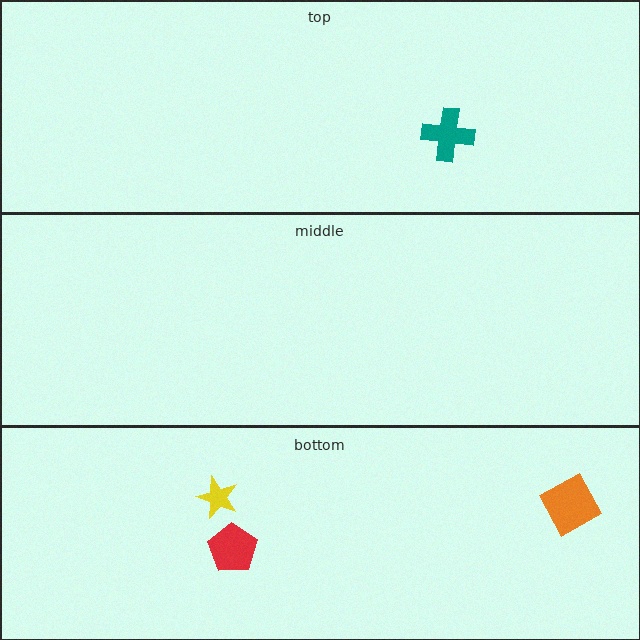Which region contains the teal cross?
The top region.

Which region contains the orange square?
The bottom region.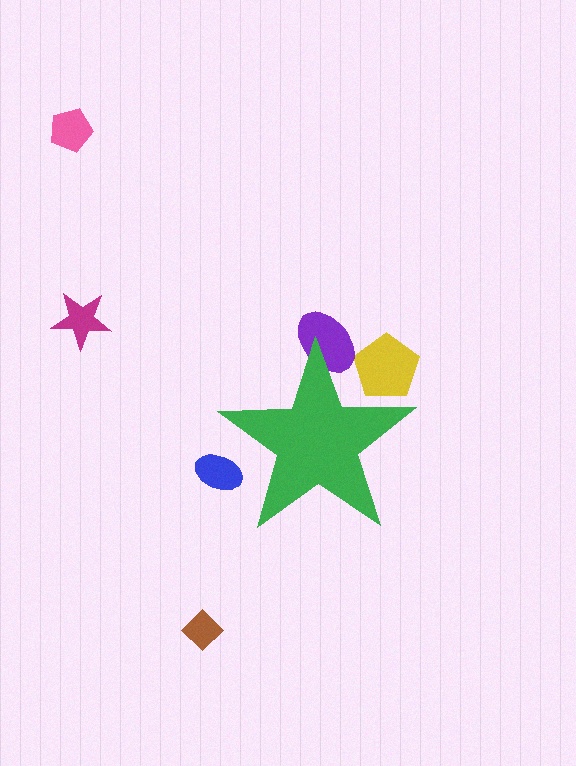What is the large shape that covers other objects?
A green star.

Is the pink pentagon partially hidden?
No, the pink pentagon is fully visible.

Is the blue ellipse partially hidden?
Yes, the blue ellipse is partially hidden behind the green star.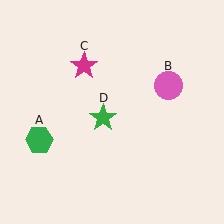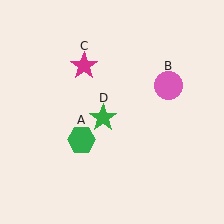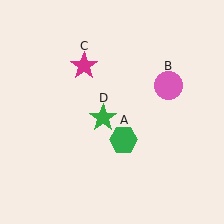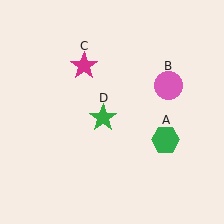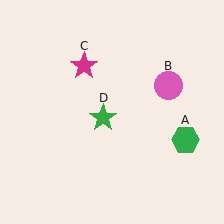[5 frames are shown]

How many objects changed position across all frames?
1 object changed position: green hexagon (object A).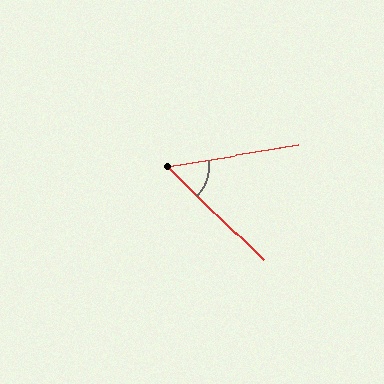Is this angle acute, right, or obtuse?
It is acute.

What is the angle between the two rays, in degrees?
Approximately 54 degrees.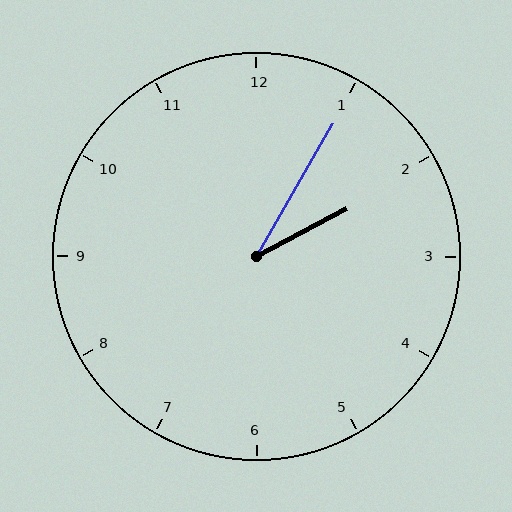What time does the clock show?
2:05.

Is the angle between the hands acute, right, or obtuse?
It is acute.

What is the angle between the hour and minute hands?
Approximately 32 degrees.